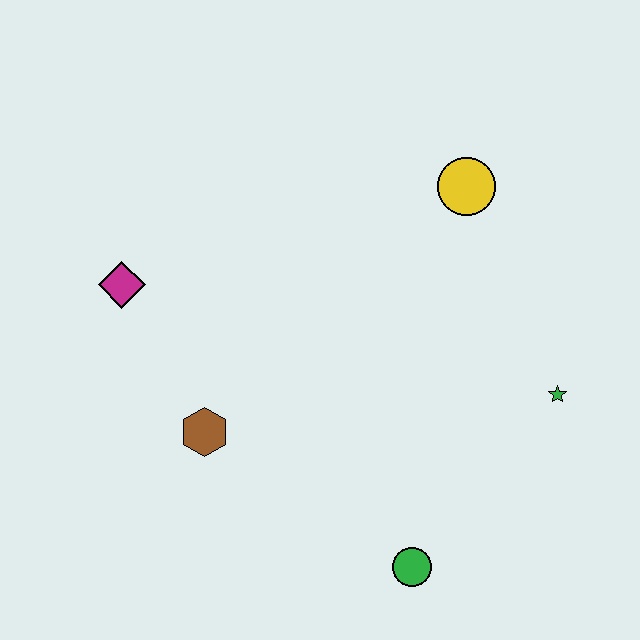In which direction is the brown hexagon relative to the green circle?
The brown hexagon is to the left of the green circle.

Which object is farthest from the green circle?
The magenta diamond is farthest from the green circle.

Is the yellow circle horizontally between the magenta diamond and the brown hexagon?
No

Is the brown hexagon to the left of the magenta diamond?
No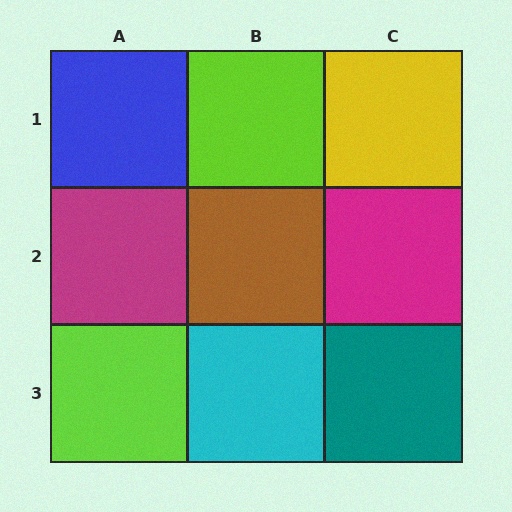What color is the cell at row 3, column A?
Lime.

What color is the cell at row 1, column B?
Lime.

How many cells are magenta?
2 cells are magenta.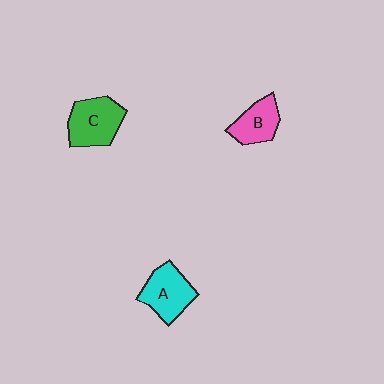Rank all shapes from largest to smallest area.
From largest to smallest: C (green), A (cyan), B (pink).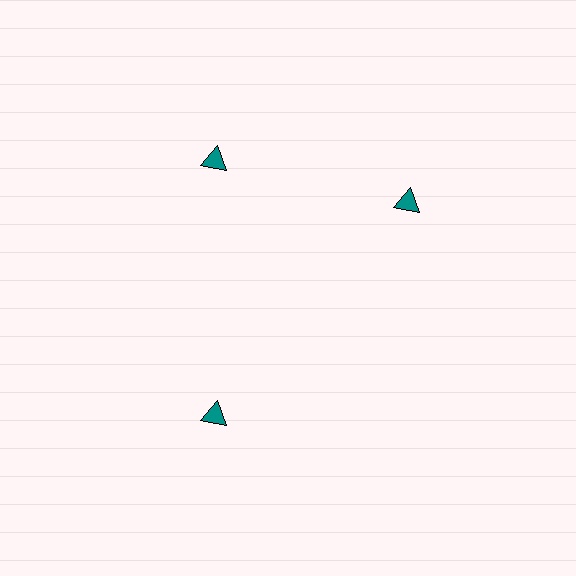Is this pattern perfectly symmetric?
No. The 3 teal triangles are arranged in a ring, but one element near the 3 o'clock position is rotated out of alignment along the ring, breaking the 3-fold rotational symmetry.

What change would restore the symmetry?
The symmetry would be restored by rotating it back into even spacing with its neighbors so that all 3 triangles sit at equal angles and equal distance from the center.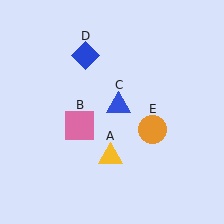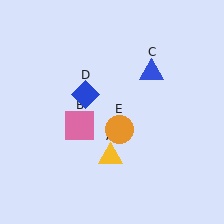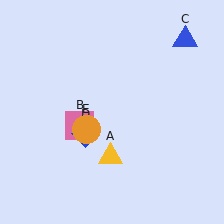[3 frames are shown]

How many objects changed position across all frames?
3 objects changed position: blue triangle (object C), blue diamond (object D), orange circle (object E).